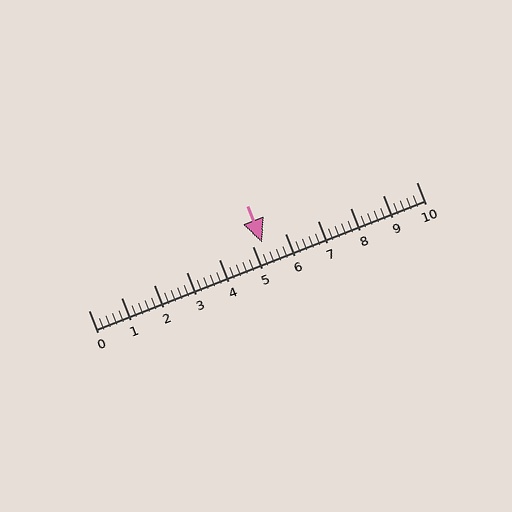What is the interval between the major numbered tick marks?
The major tick marks are spaced 1 units apart.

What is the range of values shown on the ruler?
The ruler shows values from 0 to 10.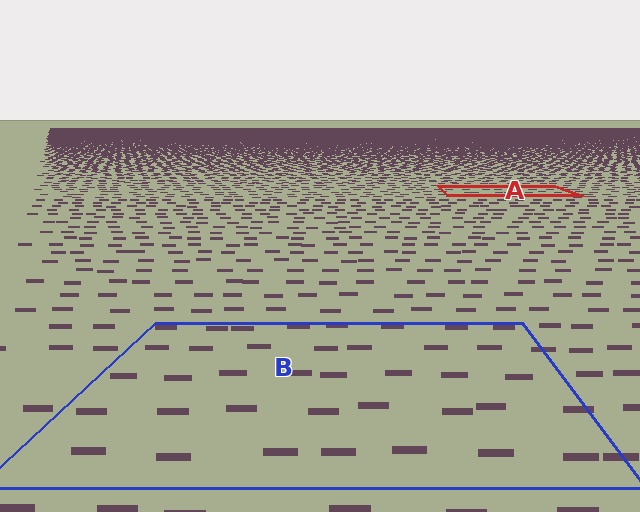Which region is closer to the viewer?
Region B is closer. The texture elements there are larger and more spread out.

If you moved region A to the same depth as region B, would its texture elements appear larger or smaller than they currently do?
They would appear larger. At a closer depth, the same texture elements are projected at a bigger on-screen size.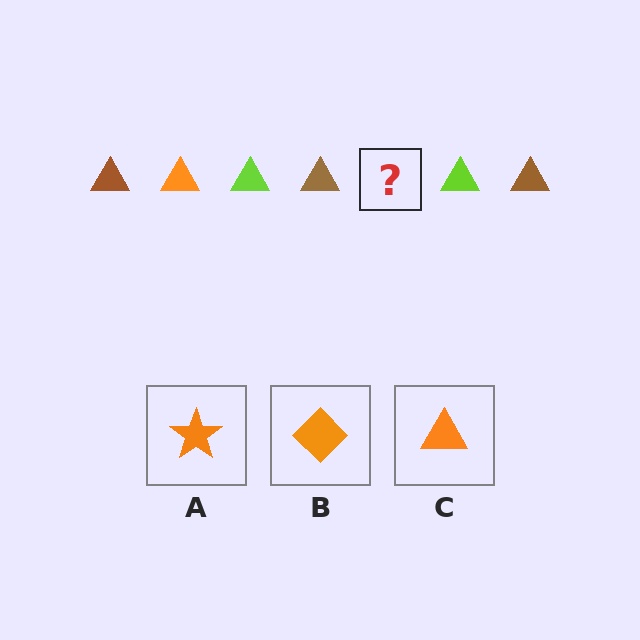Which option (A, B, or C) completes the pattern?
C.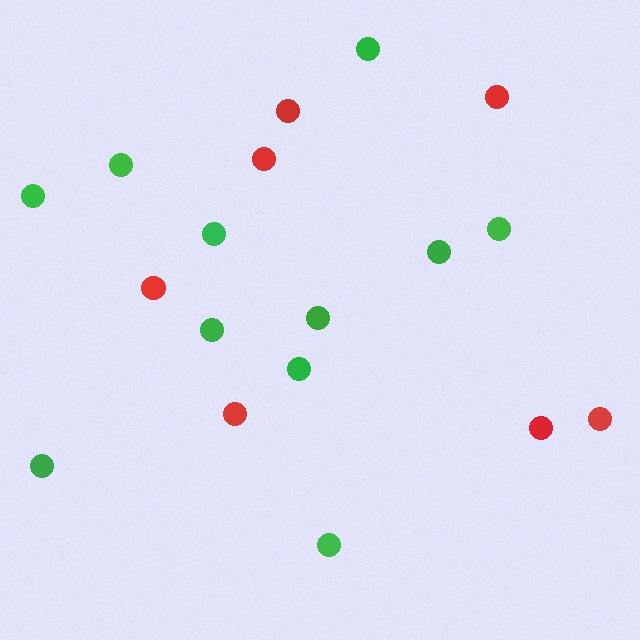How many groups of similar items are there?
There are 2 groups: one group of green circles (11) and one group of red circles (7).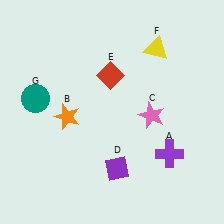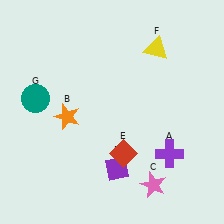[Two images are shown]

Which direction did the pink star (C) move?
The pink star (C) moved down.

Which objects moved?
The objects that moved are: the pink star (C), the red diamond (E).